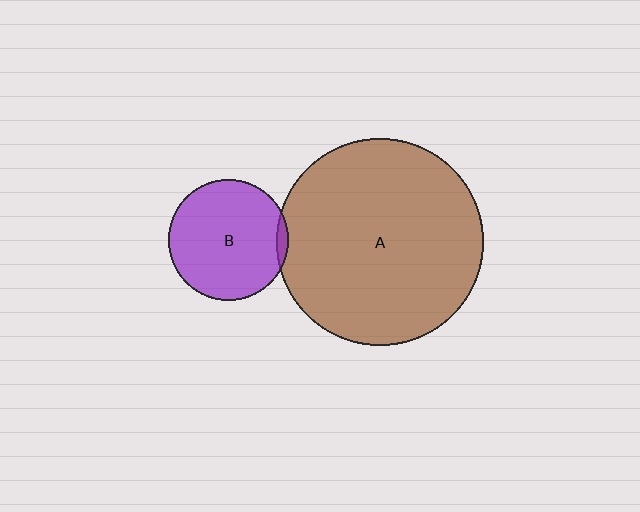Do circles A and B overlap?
Yes.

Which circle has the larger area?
Circle A (brown).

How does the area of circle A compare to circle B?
Approximately 2.9 times.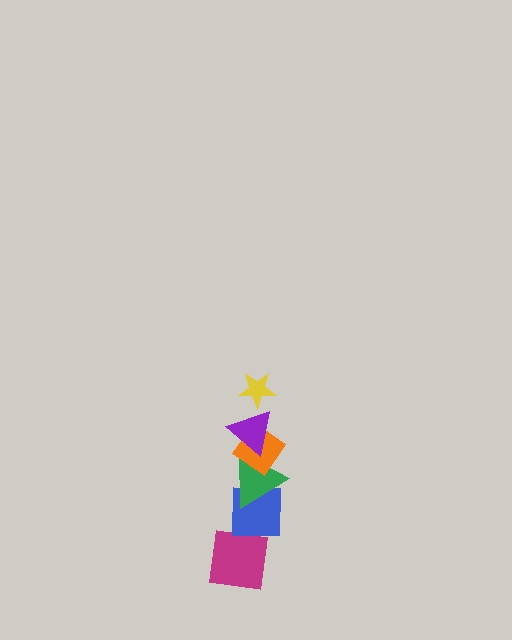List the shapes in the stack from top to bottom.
From top to bottom: the yellow star, the purple triangle, the orange diamond, the green triangle, the blue square, the magenta square.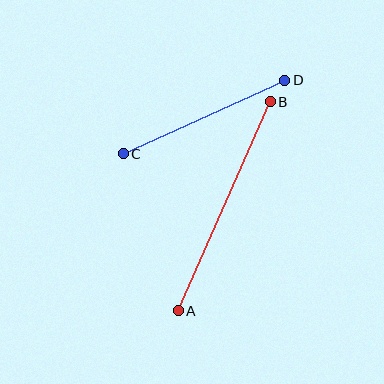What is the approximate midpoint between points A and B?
The midpoint is at approximately (224, 206) pixels.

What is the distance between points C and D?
The distance is approximately 178 pixels.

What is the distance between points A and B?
The distance is approximately 228 pixels.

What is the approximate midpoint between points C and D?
The midpoint is at approximately (204, 117) pixels.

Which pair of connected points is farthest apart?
Points A and B are farthest apart.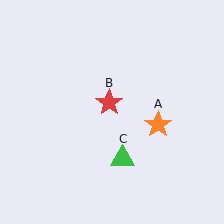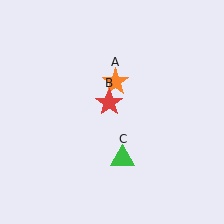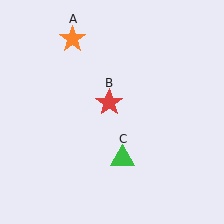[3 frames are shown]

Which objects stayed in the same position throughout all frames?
Red star (object B) and green triangle (object C) remained stationary.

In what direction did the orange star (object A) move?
The orange star (object A) moved up and to the left.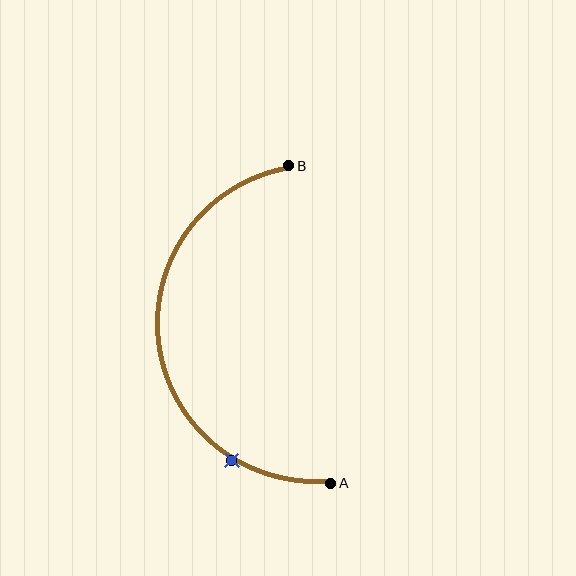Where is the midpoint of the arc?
The arc midpoint is the point on the curve farthest from the straight line joining A and B. It sits to the left of that line.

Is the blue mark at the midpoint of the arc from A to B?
No. The blue mark lies on the arc but is closer to endpoint A. The arc midpoint would be at the point on the curve equidistant along the arc from both A and B.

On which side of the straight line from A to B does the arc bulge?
The arc bulges to the left of the straight line connecting A and B.